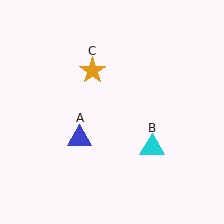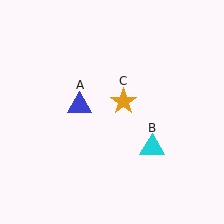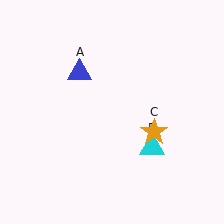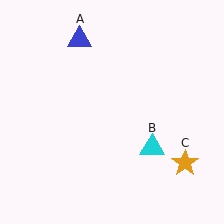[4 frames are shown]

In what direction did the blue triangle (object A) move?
The blue triangle (object A) moved up.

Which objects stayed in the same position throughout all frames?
Cyan triangle (object B) remained stationary.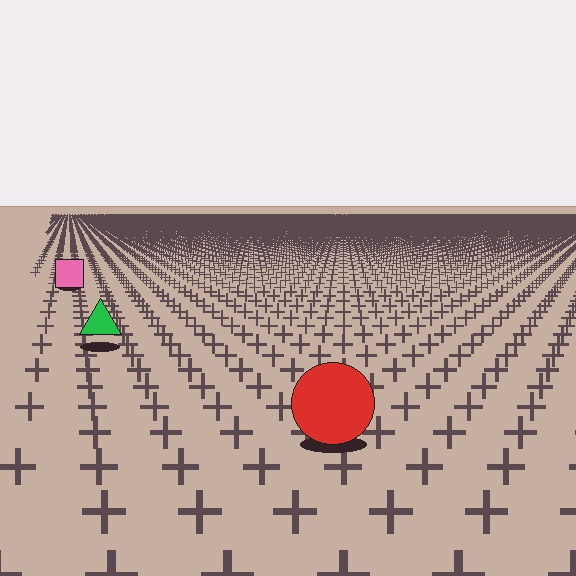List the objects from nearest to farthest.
From nearest to farthest: the red circle, the green triangle, the pink square.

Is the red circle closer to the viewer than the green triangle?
Yes. The red circle is closer — you can tell from the texture gradient: the ground texture is coarser near it.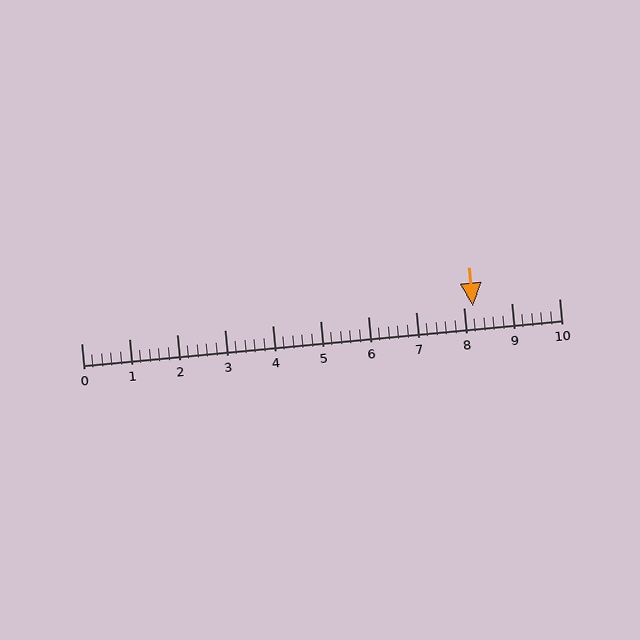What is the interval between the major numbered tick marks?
The major tick marks are spaced 1 units apart.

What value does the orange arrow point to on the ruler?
The orange arrow points to approximately 8.2.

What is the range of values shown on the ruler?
The ruler shows values from 0 to 10.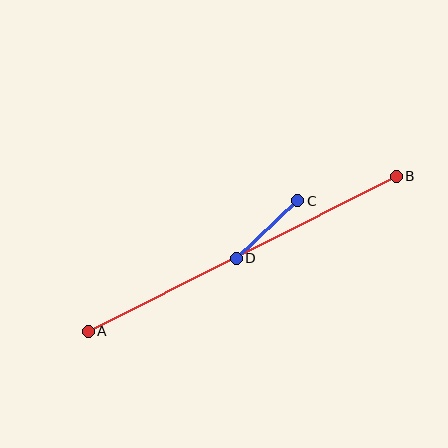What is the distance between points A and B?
The distance is approximately 345 pixels.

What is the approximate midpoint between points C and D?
The midpoint is at approximately (267, 229) pixels.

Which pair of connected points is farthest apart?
Points A and B are farthest apart.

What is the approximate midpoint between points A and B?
The midpoint is at approximately (242, 254) pixels.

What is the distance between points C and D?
The distance is approximately 84 pixels.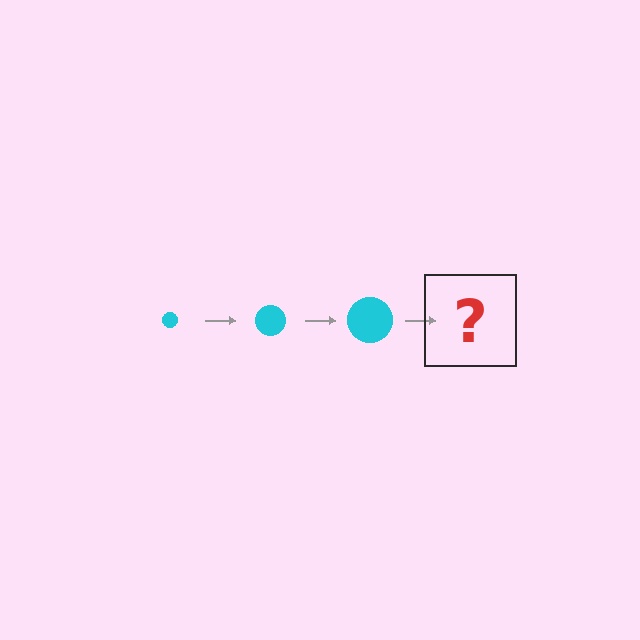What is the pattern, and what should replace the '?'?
The pattern is that the circle gets progressively larger each step. The '?' should be a cyan circle, larger than the previous one.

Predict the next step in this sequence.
The next step is a cyan circle, larger than the previous one.